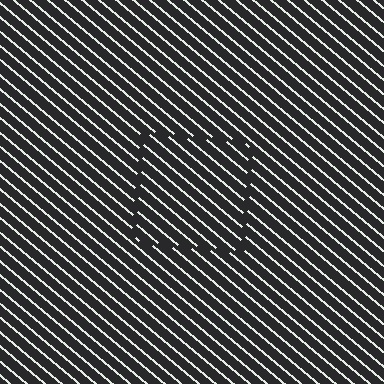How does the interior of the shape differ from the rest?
The interior of the shape contains the same grating, shifted by half a period — the contour is defined by the phase discontinuity where line-ends from the inner and outer gratings abut.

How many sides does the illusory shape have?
4 sides — the line-ends trace a square.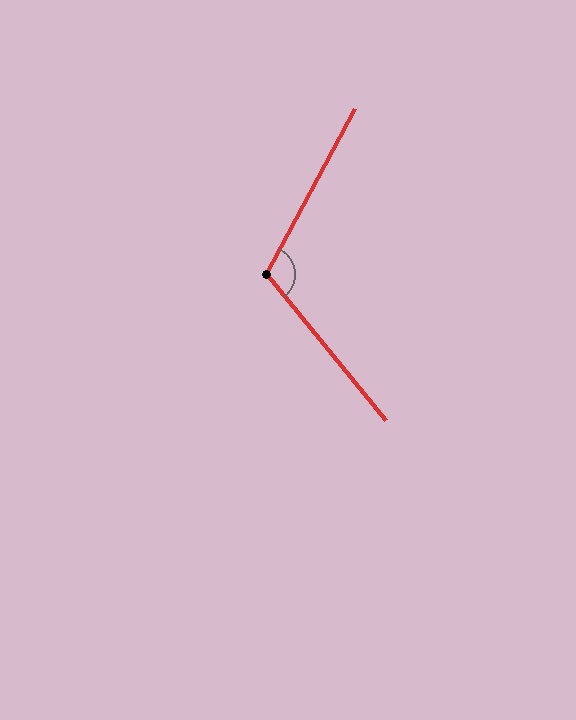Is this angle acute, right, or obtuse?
It is obtuse.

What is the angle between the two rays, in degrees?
Approximately 113 degrees.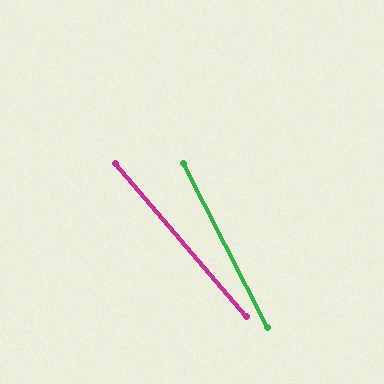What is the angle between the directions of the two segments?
Approximately 13 degrees.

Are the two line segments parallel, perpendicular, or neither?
Neither parallel nor perpendicular — they differ by about 13°.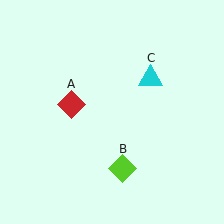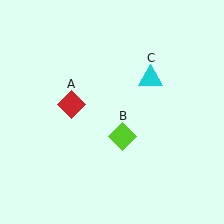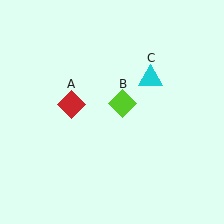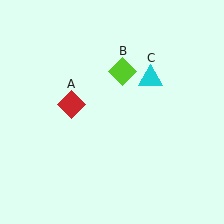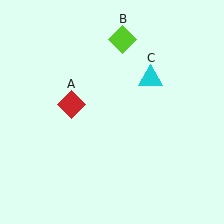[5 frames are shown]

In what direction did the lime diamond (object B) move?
The lime diamond (object B) moved up.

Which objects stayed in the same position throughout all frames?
Red diamond (object A) and cyan triangle (object C) remained stationary.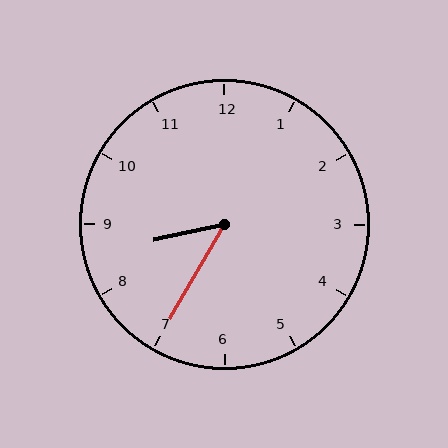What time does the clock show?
8:35.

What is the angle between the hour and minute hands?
Approximately 48 degrees.